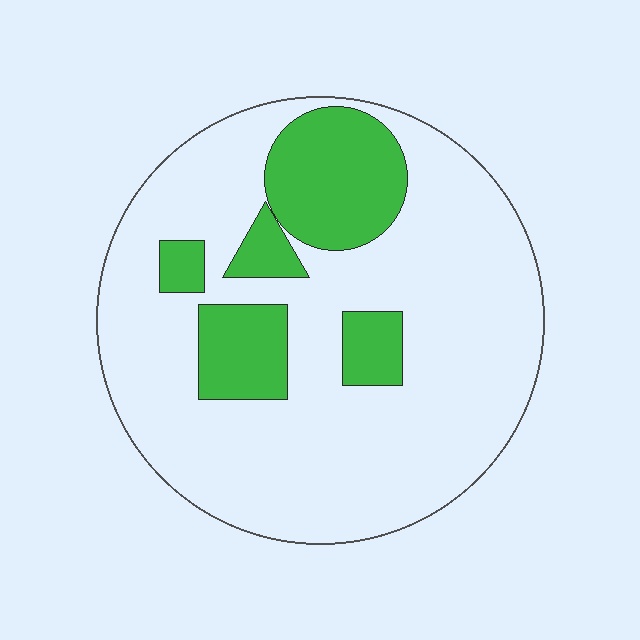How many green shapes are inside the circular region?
5.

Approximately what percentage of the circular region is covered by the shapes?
Approximately 20%.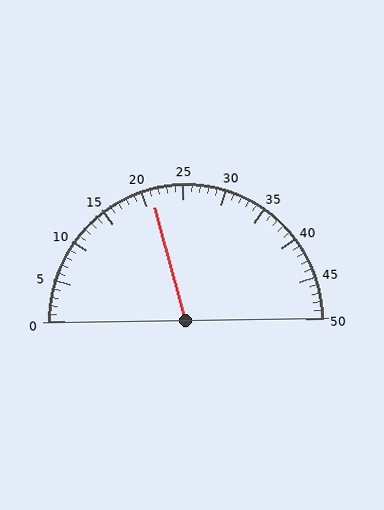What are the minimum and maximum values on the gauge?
The gauge ranges from 0 to 50.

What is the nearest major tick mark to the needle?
The nearest major tick mark is 20.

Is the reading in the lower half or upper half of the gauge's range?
The reading is in the lower half of the range (0 to 50).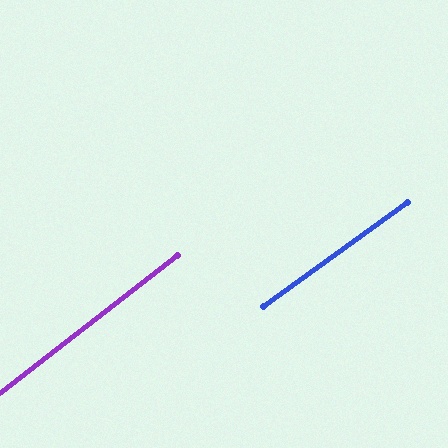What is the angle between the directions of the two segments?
Approximately 2 degrees.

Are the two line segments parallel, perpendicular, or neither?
Parallel — their directions differ by only 1.7°.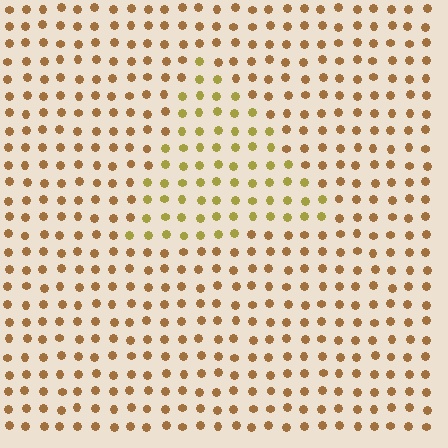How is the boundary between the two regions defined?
The boundary is defined purely by a slight shift in hue (about 29 degrees). Spacing, size, and orientation are identical on both sides.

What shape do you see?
I see a triangle.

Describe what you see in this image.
The image is filled with small brown elements in a uniform arrangement. A triangle-shaped region is visible where the elements are tinted to a slightly different hue, forming a subtle color boundary.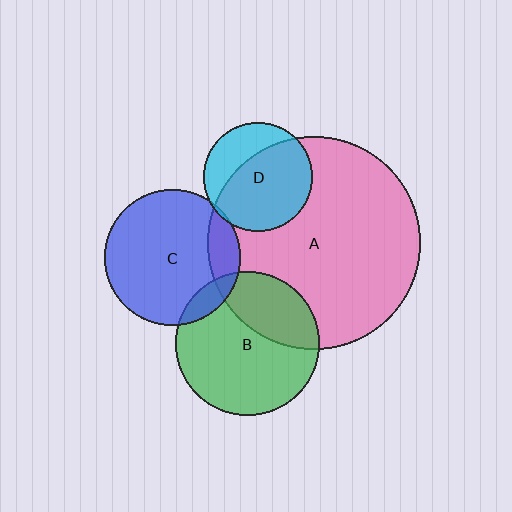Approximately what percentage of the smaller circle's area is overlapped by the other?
Approximately 30%.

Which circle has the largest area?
Circle A (pink).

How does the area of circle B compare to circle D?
Approximately 1.7 times.